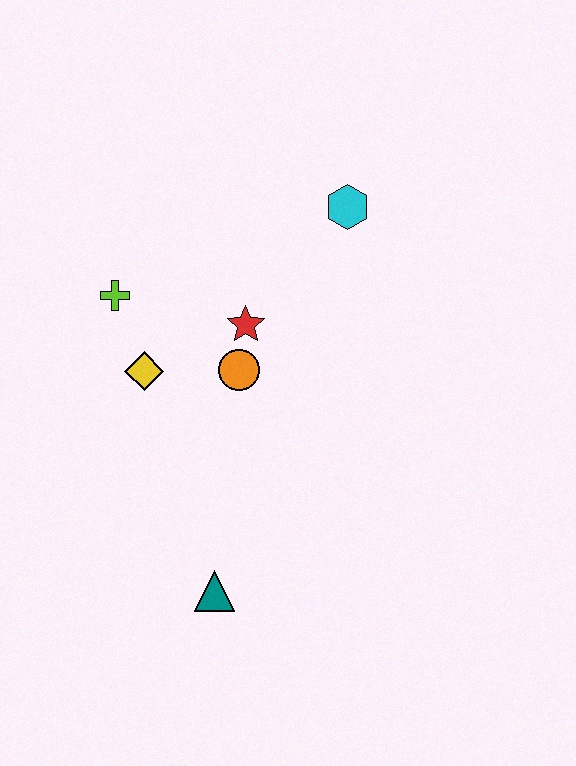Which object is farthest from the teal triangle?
The cyan hexagon is farthest from the teal triangle.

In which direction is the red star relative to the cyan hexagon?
The red star is below the cyan hexagon.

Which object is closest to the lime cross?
The yellow diamond is closest to the lime cross.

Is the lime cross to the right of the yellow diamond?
No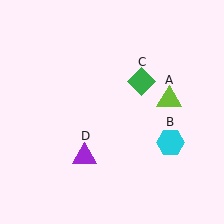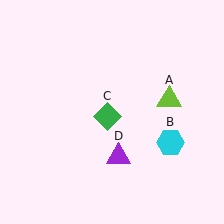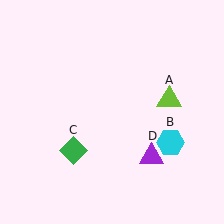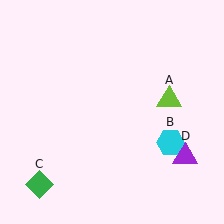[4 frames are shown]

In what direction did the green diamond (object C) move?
The green diamond (object C) moved down and to the left.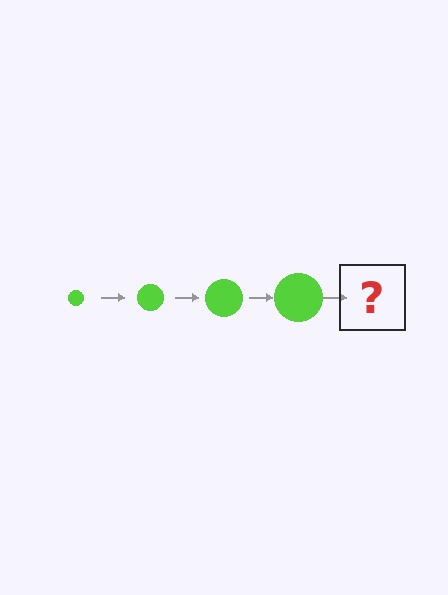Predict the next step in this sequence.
The next step is a lime circle, larger than the previous one.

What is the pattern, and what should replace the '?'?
The pattern is that the circle gets progressively larger each step. The '?' should be a lime circle, larger than the previous one.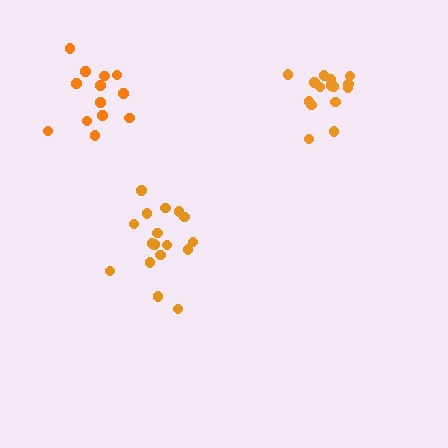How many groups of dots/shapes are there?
There are 3 groups.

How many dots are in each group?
Group 1: 17 dots, Group 2: 15 dots, Group 3: 13 dots (45 total).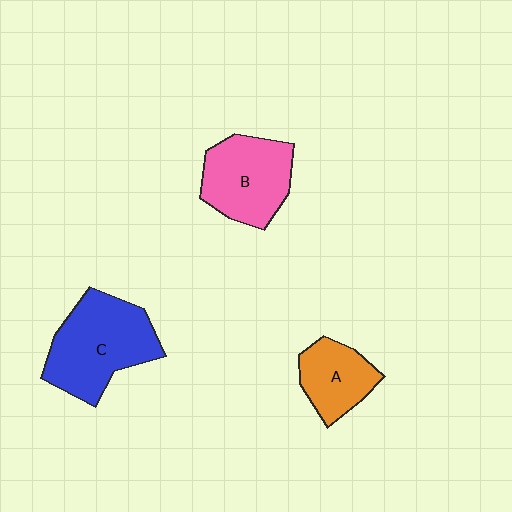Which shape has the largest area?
Shape C (blue).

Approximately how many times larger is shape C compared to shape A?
Approximately 1.8 times.